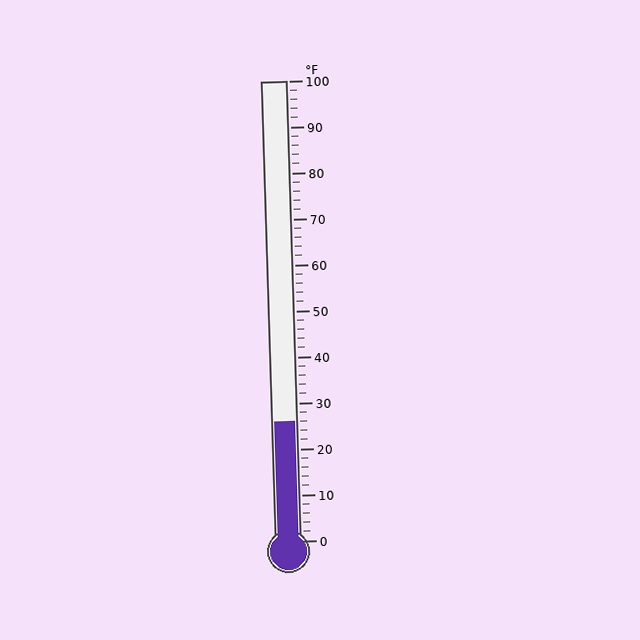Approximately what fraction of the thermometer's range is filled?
The thermometer is filled to approximately 25% of its range.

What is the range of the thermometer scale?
The thermometer scale ranges from 0°F to 100°F.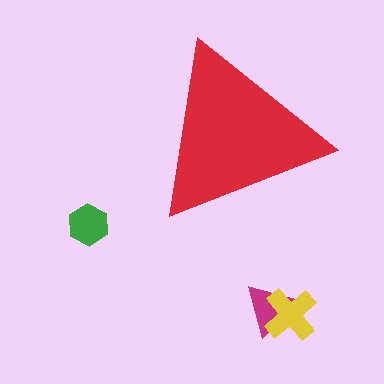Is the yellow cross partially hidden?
No, the yellow cross is fully visible.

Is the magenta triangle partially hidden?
No, the magenta triangle is fully visible.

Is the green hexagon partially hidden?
No, the green hexagon is fully visible.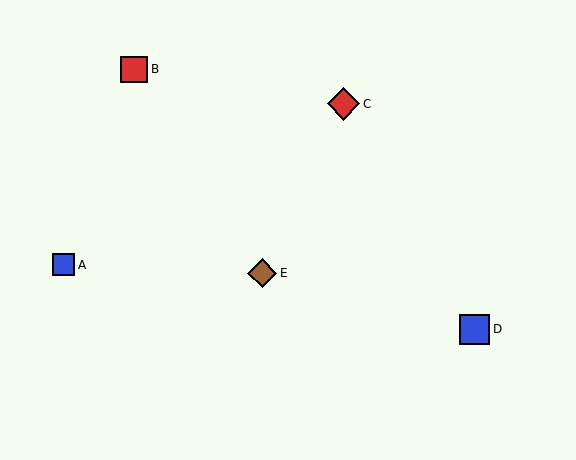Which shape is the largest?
The red diamond (labeled C) is the largest.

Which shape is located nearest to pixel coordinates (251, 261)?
The brown diamond (labeled E) at (262, 273) is nearest to that location.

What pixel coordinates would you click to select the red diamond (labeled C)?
Click at (344, 104) to select the red diamond C.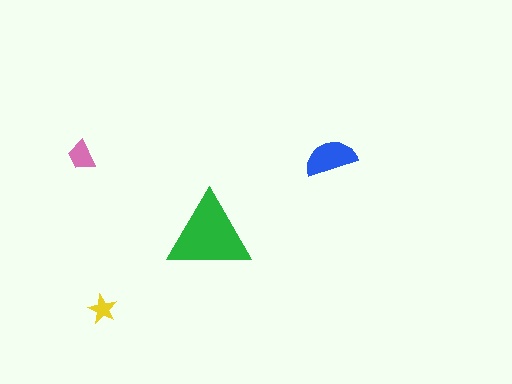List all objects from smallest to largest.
The yellow star, the pink trapezoid, the blue semicircle, the green triangle.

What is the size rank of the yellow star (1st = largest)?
4th.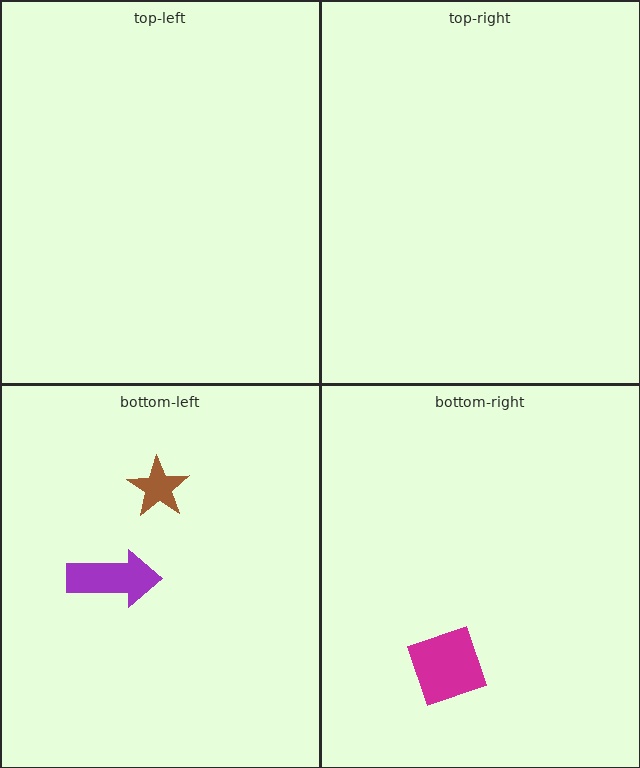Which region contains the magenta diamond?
The bottom-right region.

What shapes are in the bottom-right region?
The magenta diamond.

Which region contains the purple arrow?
The bottom-left region.